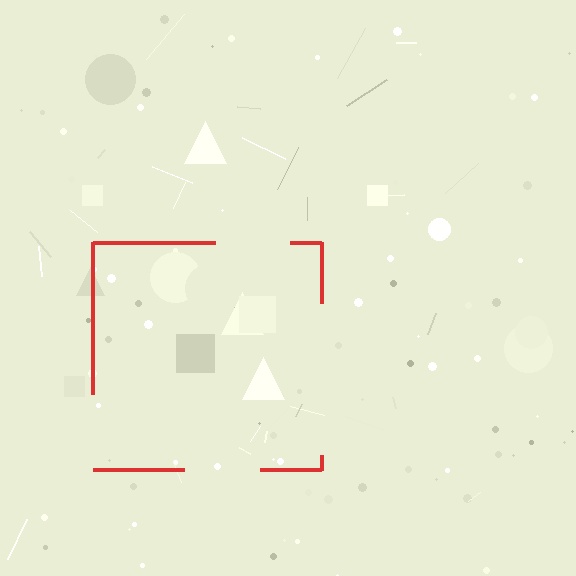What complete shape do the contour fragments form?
The contour fragments form a square.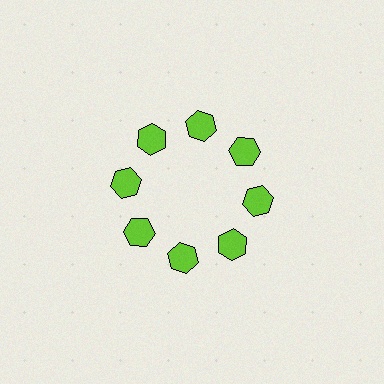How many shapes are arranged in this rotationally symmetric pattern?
There are 8 shapes, arranged in 8 groups of 1.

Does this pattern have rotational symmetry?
Yes, this pattern has 8-fold rotational symmetry. It looks the same after rotating 45 degrees around the center.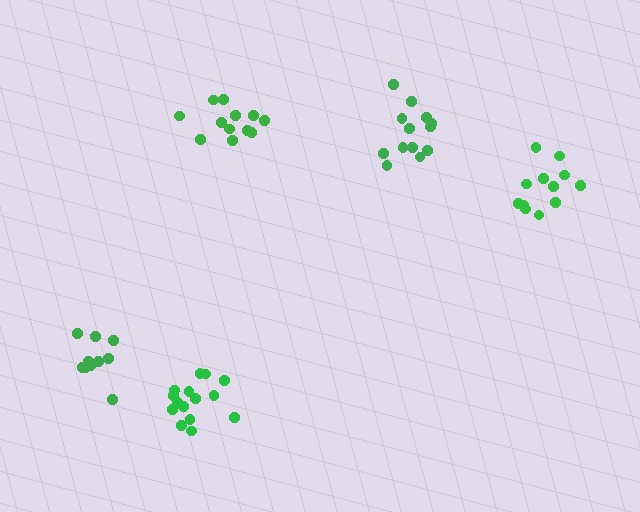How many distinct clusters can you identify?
There are 5 distinct clusters.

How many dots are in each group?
Group 1: 12 dots, Group 2: 10 dots, Group 3: 13 dots, Group 4: 15 dots, Group 5: 12 dots (62 total).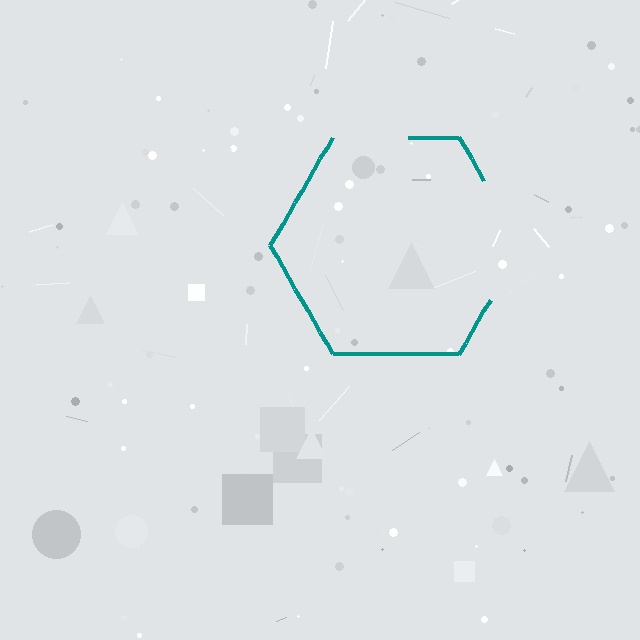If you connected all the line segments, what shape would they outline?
They would outline a hexagon.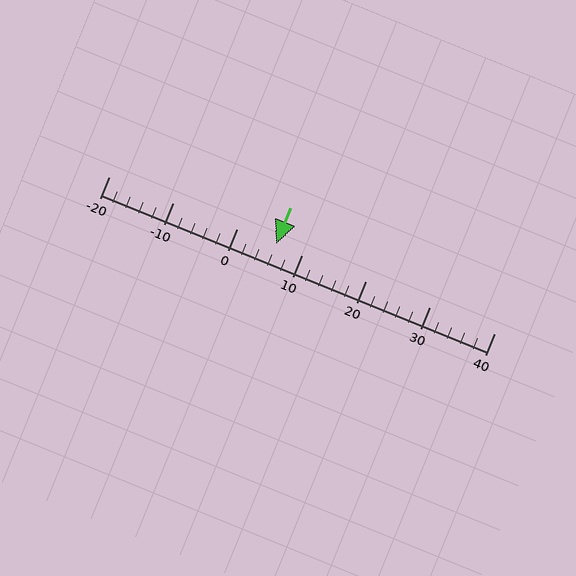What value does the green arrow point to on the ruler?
The green arrow points to approximately 6.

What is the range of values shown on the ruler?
The ruler shows values from -20 to 40.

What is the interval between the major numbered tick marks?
The major tick marks are spaced 10 units apart.